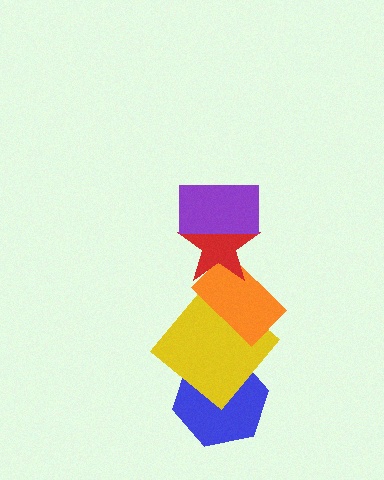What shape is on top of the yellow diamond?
The orange rectangle is on top of the yellow diamond.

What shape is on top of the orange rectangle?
The red star is on top of the orange rectangle.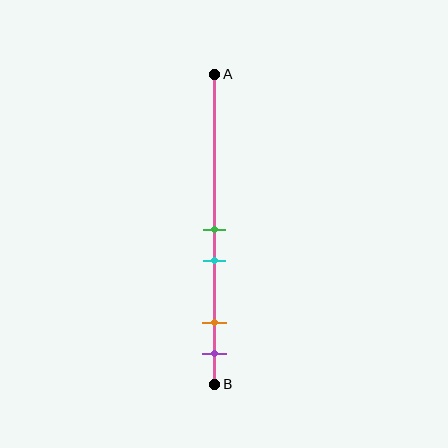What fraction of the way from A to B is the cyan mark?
The cyan mark is approximately 60% (0.6) of the way from A to B.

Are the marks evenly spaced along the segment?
No, the marks are not evenly spaced.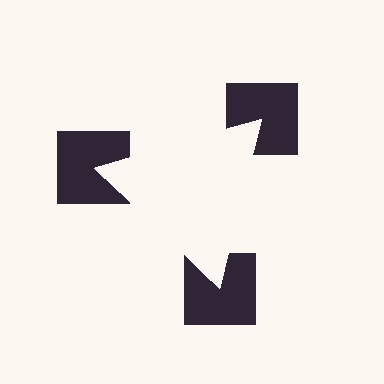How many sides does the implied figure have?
3 sides.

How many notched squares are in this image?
There are 3 — one at each vertex of the illusory triangle.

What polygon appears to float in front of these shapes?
An illusory triangle — its edges are inferred from the aligned wedge cuts in the notched squares, not physically drawn.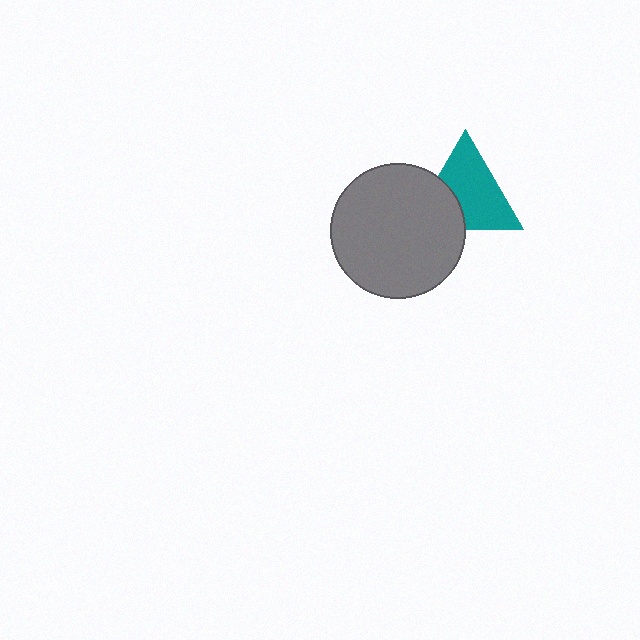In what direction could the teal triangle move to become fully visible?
The teal triangle could move toward the upper-right. That would shift it out from behind the gray circle entirely.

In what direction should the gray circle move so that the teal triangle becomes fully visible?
The gray circle should move toward the lower-left. That is the shortest direction to clear the overlap and leave the teal triangle fully visible.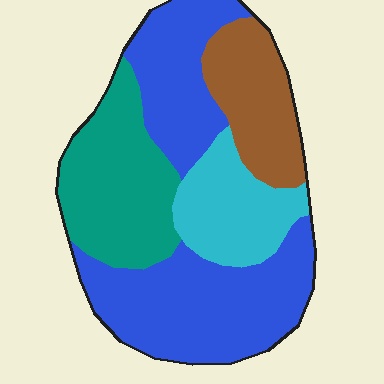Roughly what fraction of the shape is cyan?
Cyan covers around 15% of the shape.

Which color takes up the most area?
Blue, at roughly 45%.